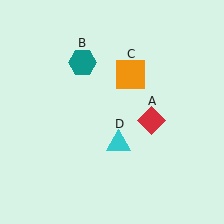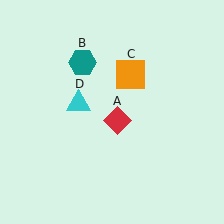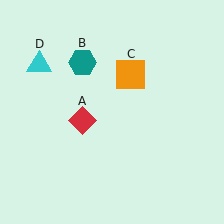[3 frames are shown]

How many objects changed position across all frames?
2 objects changed position: red diamond (object A), cyan triangle (object D).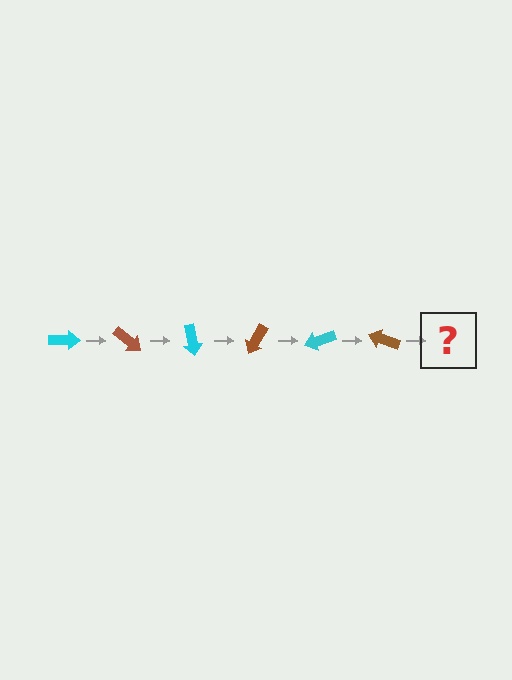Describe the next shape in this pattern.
It should be a cyan arrow, rotated 240 degrees from the start.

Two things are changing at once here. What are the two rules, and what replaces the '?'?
The two rules are that it rotates 40 degrees each step and the color cycles through cyan and brown. The '?' should be a cyan arrow, rotated 240 degrees from the start.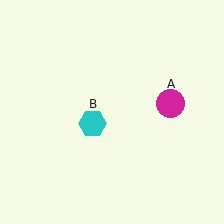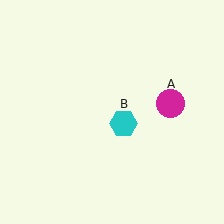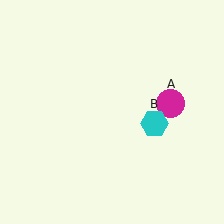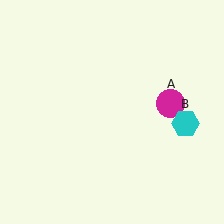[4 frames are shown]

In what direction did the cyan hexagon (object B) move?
The cyan hexagon (object B) moved right.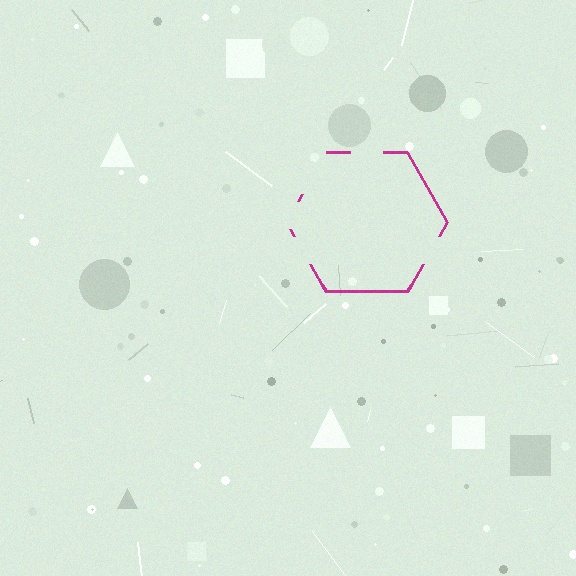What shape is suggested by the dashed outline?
The dashed outline suggests a hexagon.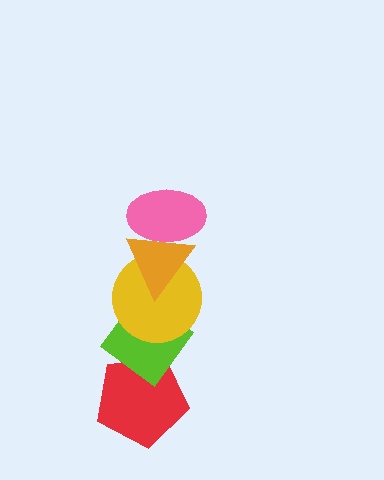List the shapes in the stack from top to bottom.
From top to bottom: the pink ellipse, the orange triangle, the yellow circle, the lime diamond, the red pentagon.